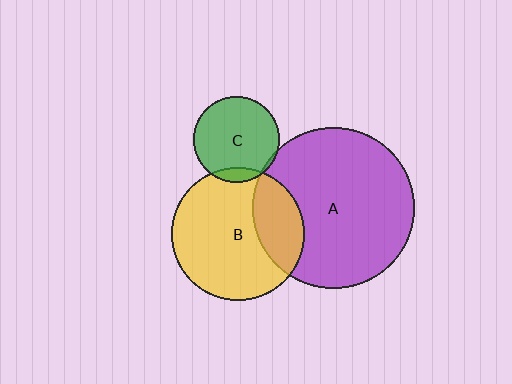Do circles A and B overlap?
Yes.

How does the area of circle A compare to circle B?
Approximately 1.5 times.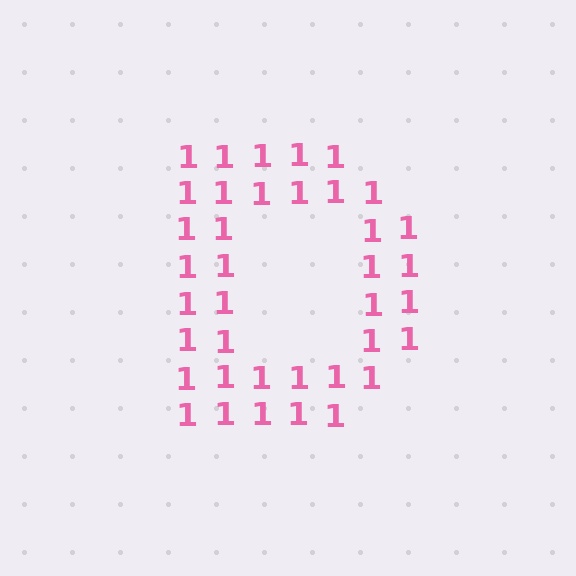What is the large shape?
The large shape is the letter D.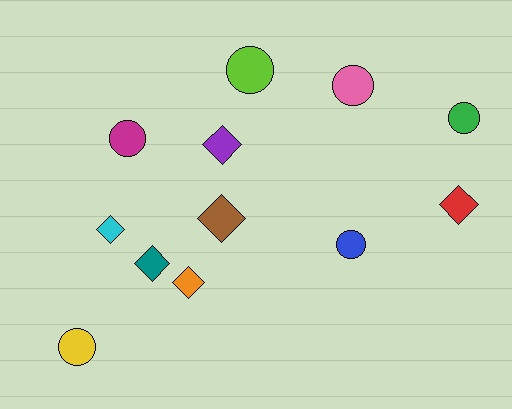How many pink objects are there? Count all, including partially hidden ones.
There is 1 pink object.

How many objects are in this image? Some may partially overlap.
There are 12 objects.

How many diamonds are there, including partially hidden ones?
There are 6 diamonds.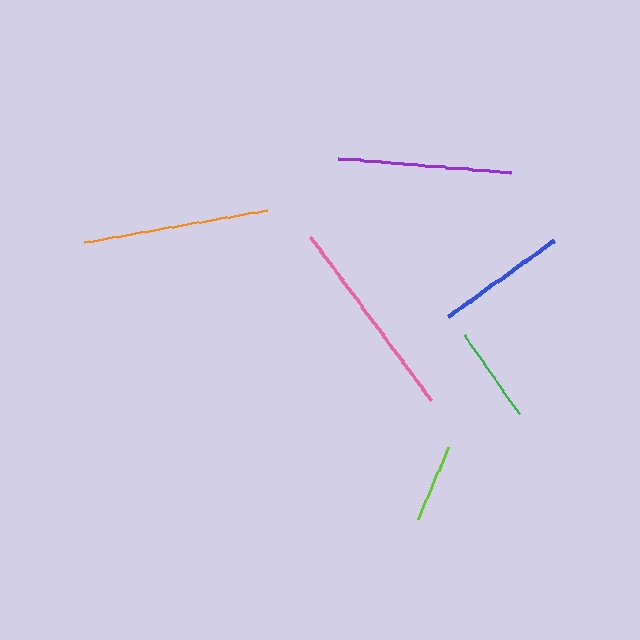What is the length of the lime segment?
The lime segment is approximately 79 pixels long.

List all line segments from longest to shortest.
From longest to shortest: pink, orange, purple, blue, green, lime.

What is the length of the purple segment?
The purple segment is approximately 173 pixels long.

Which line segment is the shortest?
The lime line is the shortest at approximately 79 pixels.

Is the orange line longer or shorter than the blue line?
The orange line is longer than the blue line.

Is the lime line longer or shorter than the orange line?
The orange line is longer than the lime line.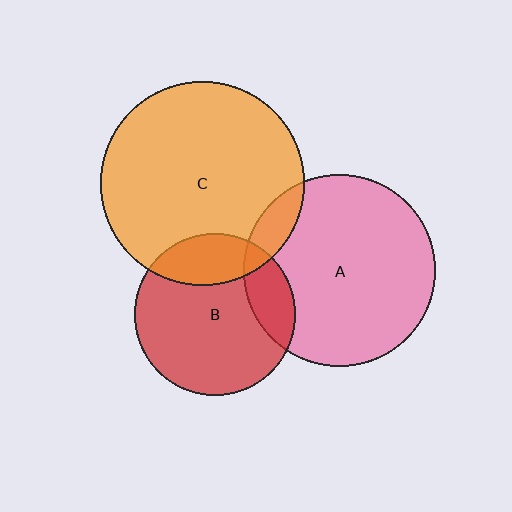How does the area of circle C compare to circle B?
Approximately 1.6 times.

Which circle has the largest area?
Circle C (orange).